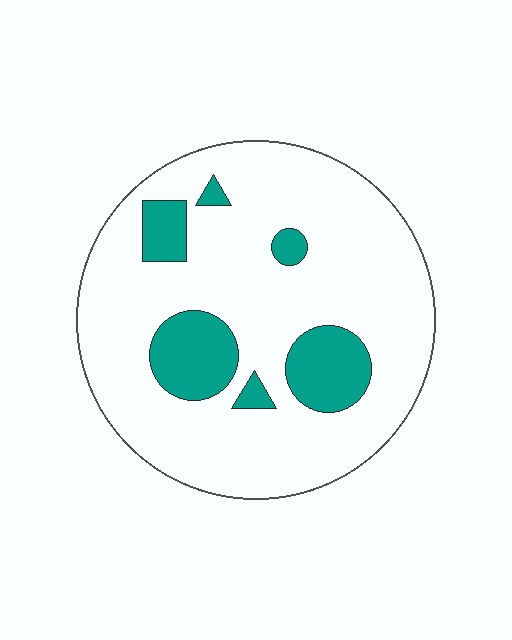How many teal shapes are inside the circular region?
6.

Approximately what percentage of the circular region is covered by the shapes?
Approximately 20%.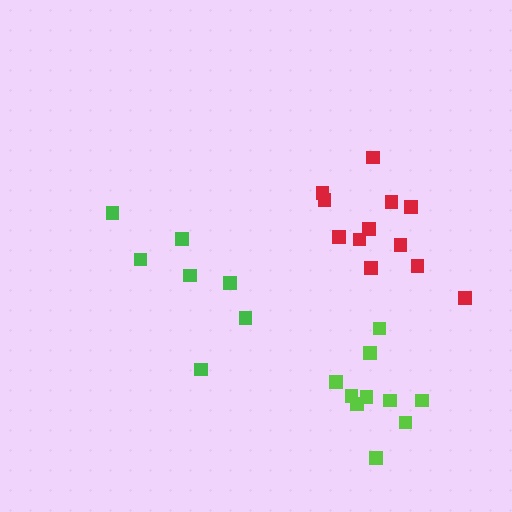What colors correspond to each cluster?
The clusters are colored: green, red, lime.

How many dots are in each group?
Group 1: 7 dots, Group 2: 12 dots, Group 3: 10 dots (29 total).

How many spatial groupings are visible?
There are 3 spatial groupings.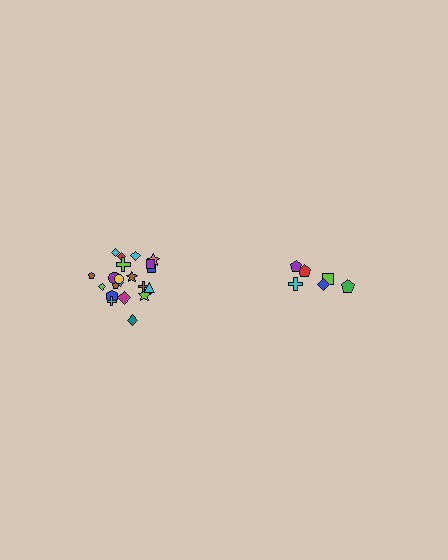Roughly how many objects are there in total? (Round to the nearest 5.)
Roughly 30 objects in total.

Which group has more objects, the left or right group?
The left group.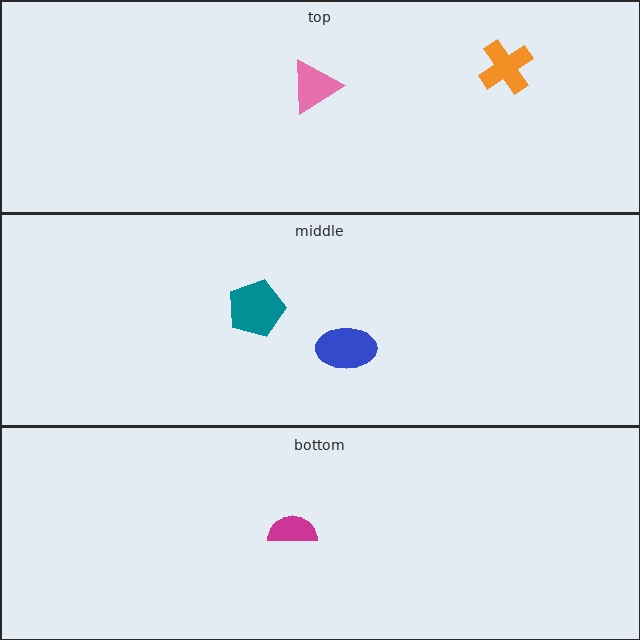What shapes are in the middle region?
The teal pentagon, the blue ellipse.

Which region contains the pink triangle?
The top region.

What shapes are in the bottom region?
The magenta semicircle.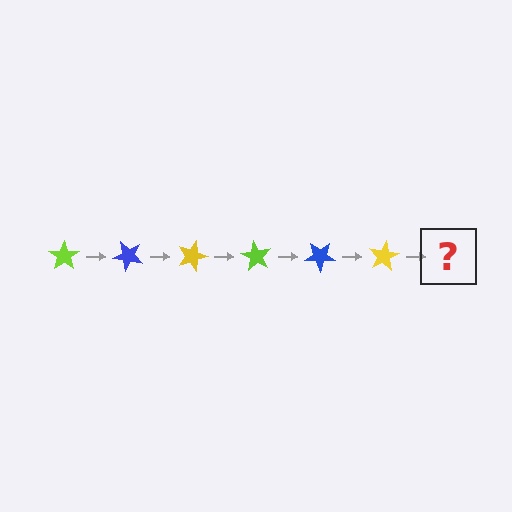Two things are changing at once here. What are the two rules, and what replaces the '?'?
The two rules are that it rotates 45 degrees each step and the color cycles through lime, blue, and yellow. The '?' should be a lime star, rotated 270 degrees from the start.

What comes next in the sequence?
The next element should be a lime star, rotated 270 degrees from the start.